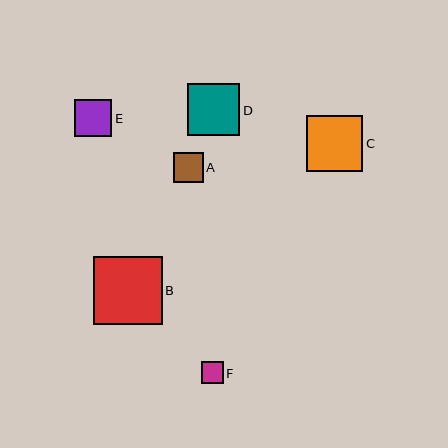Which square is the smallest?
Square F is the smallest with a size of approximately 22 pixels.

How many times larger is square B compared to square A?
Square B is approximately 2.3 times the size of square A.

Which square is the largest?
Square B is the largest with a size of approximately 69 pixels.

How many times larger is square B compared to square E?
Square B is approximately 1.8 times the size of square E.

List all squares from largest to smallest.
From largest to smallest: B, C, D, E, A, F.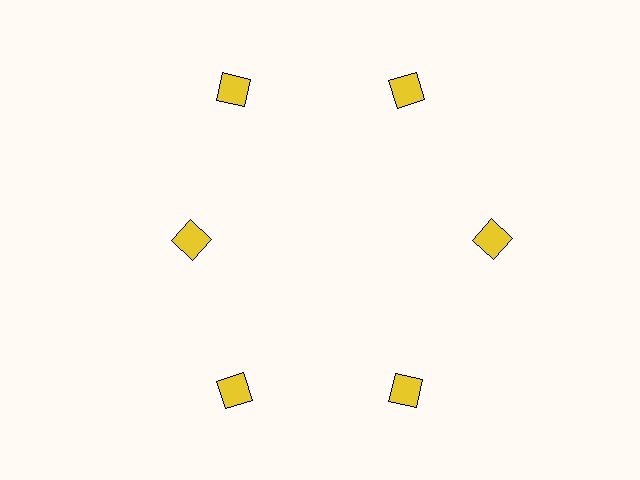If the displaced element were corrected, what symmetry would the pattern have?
It would have 6-fold rotational symmetry — the pattern would map onto itself every 60 degrees.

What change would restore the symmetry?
The symmetry would be restored by moving it outward, back onto the ring so that all 6 squares sit at equal angles and equal distance from the center.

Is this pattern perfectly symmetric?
No. The 6 yellow squares are arranged in a ring, but one element near the 9 o'clock position is pulled inward toward the center, breaking the 6-fold rotational symmetry.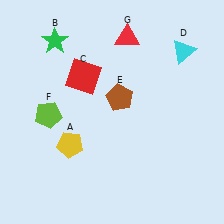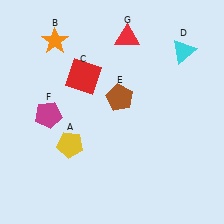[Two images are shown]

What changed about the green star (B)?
In Image 1, B is green. In Image 2, it changed to orange.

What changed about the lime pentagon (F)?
In Image 1, F is lime. In Image 2, it changed to magenta.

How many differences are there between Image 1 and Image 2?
There are 2 differences between the two images.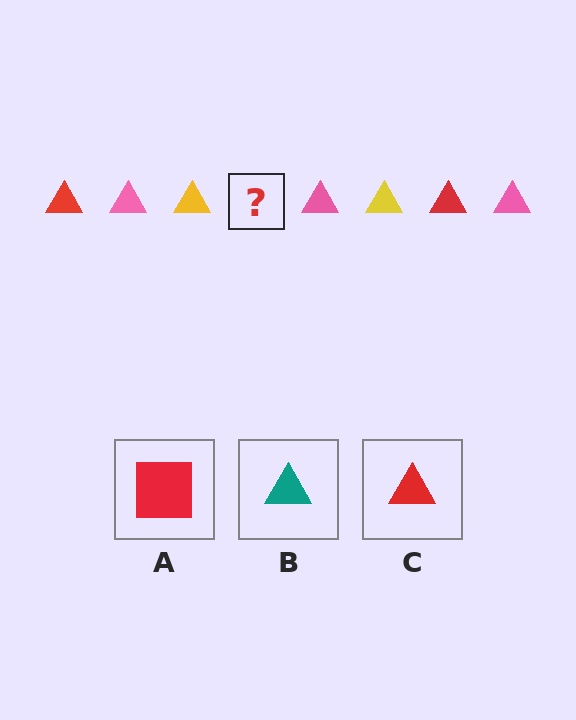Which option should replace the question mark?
Option C.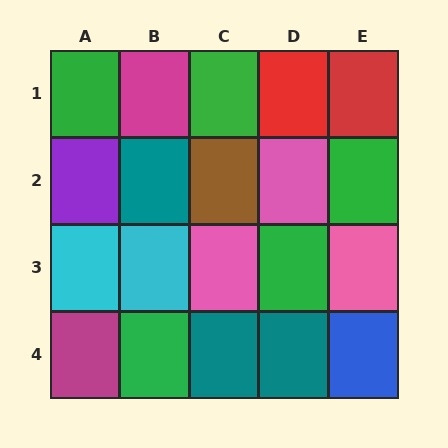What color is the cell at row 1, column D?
Red.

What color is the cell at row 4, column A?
Magenta.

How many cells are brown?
1 cell is brown.